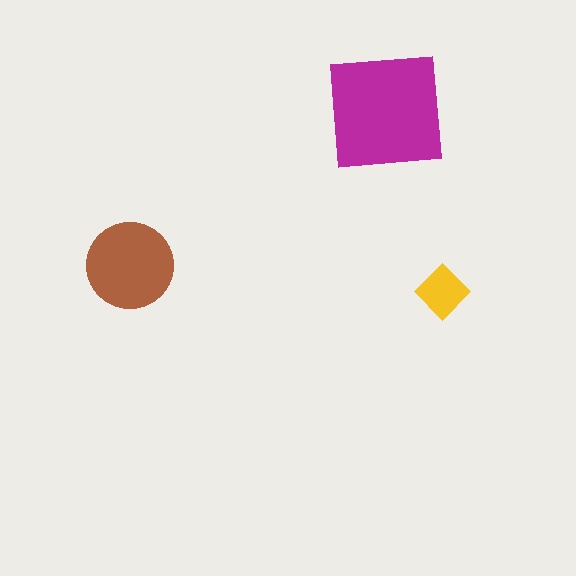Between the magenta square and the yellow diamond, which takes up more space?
The magenta square.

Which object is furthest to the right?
The yellow diamond is rightmost.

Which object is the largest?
The magenta square.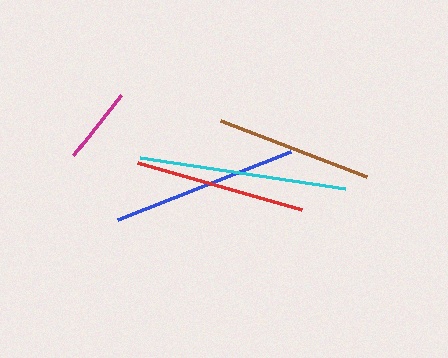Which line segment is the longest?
The cyan line is the longest at approximately 208 pixels.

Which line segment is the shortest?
The magenta line is the shortest at approximately 78 pixels.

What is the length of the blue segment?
The blue segment is approximately 186 pixels long.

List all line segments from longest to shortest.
From longest to shortest: cyan, blue, red, brown, magenta.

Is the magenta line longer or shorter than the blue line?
The blue line is longer than the magenta line.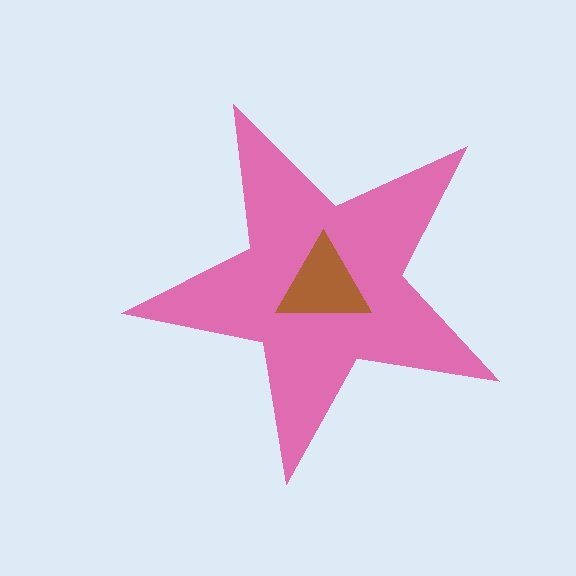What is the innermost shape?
The brown triangle.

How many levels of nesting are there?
2.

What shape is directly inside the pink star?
The brown triangle.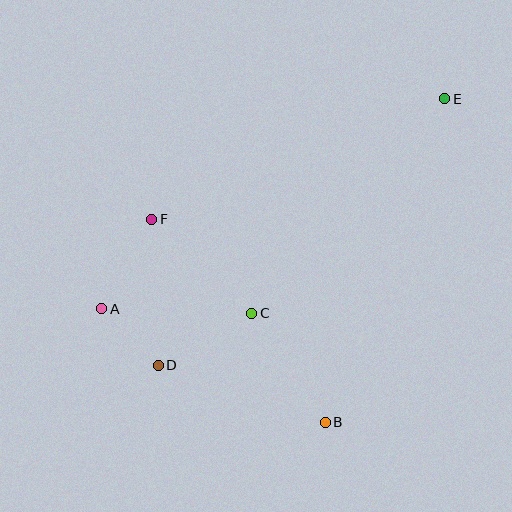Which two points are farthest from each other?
Points A and E are farthest from each other.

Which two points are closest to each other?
Points A and D are closest to each other.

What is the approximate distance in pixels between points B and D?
The distance between B and D is approximately 177 pixels.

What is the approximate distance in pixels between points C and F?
The distance between C and F is approximately 137 pixels.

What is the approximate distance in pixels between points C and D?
The distance between C and D is approximately 107 pixels.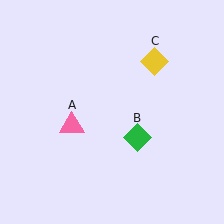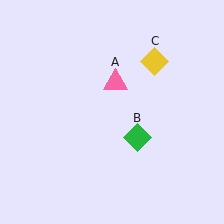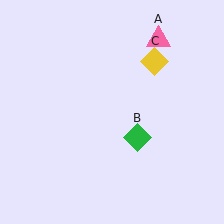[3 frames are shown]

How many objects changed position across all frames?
1 object changed position: pink triangle (object A).